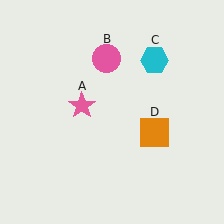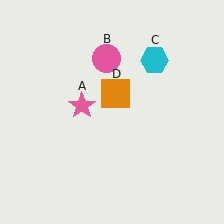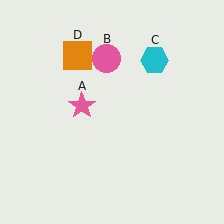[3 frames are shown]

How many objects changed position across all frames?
1 object changed position: orange square (object D).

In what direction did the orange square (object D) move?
The orange square (object D) moved up and to the left.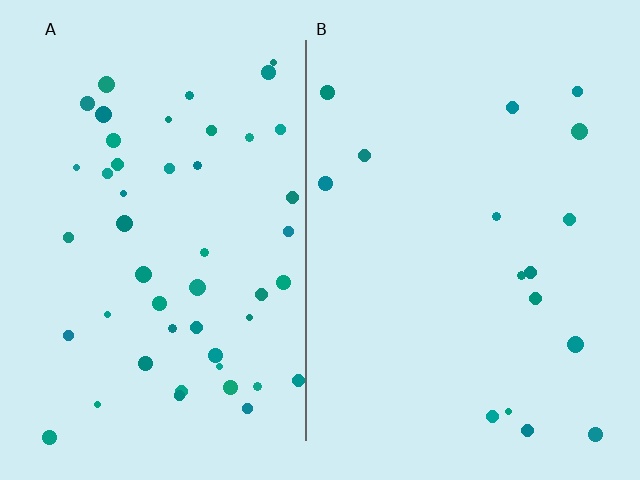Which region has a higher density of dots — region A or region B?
A (the left).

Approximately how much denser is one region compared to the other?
Approximately 3.0× — region A over region B.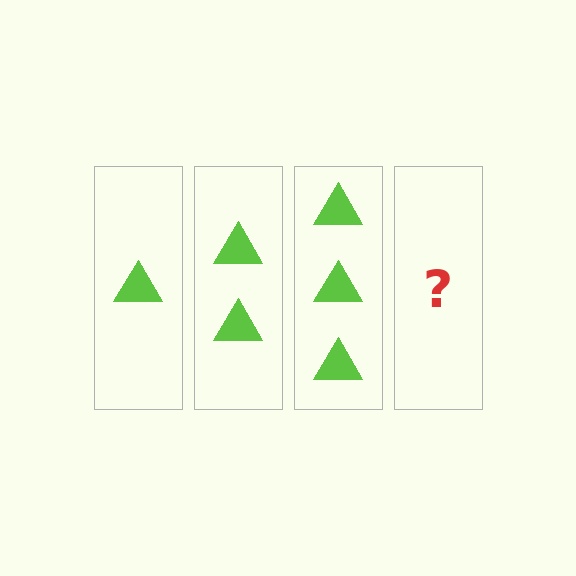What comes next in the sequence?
The next element should be 4 triangles.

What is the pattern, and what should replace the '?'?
The pattern is that each step adds one more triangle. The '?' should be 4 triangles.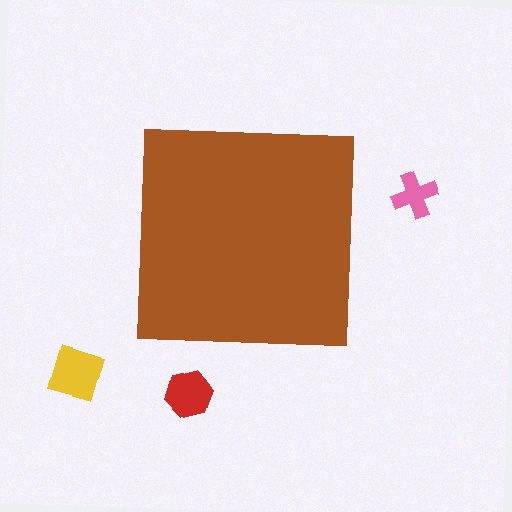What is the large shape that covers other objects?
A brown square.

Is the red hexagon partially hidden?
No, the red hexagon is fully visible.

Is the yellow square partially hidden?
No, the yellow square is fully visible.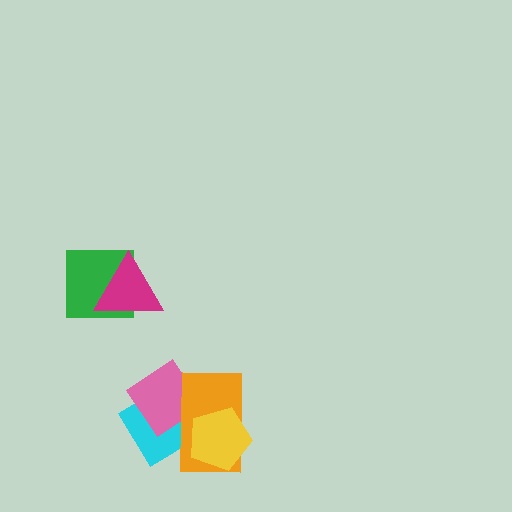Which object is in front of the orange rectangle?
The yellow pentagon is in front of the orange rectangle.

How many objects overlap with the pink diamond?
2 objects overlap with the pink diamond.